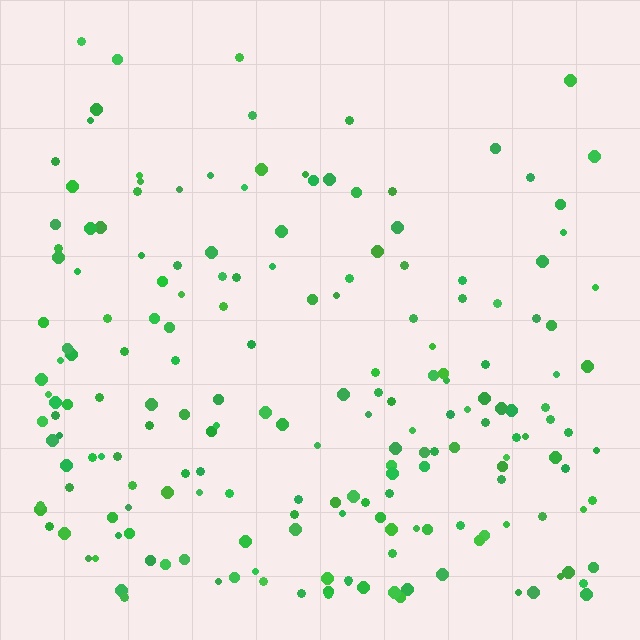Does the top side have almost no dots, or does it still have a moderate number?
Still a moderate number, just noticeably fewer than the bottom.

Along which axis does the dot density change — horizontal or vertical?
Vertical.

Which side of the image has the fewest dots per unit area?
The top.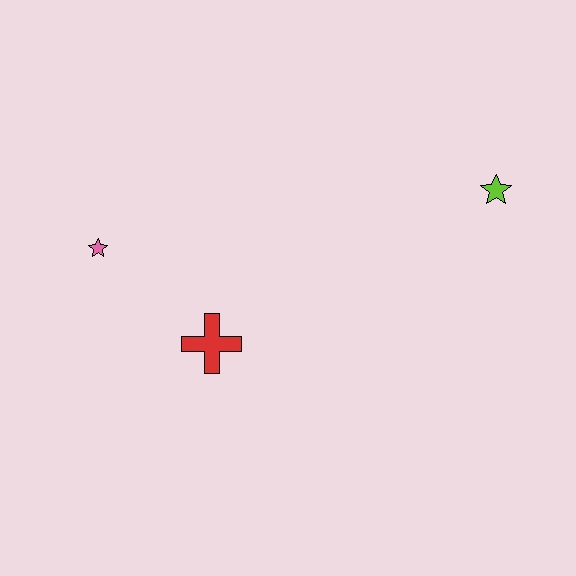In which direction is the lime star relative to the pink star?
The lime star is to the right of the pink star.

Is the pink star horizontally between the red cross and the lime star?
No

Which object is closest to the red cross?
The pink star is closest to the red cross.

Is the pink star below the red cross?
No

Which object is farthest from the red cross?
The lime star is farthest from the red cross.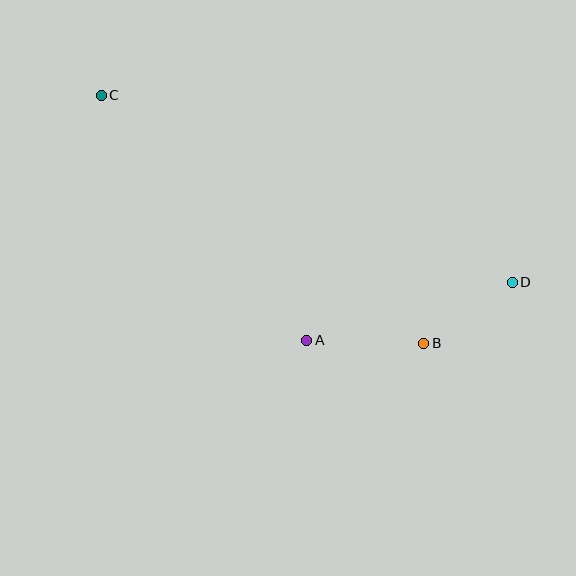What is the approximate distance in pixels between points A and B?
The distance between A and B is approximately 117 pixels.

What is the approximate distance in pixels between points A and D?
The distance between A and D is approximately 213 pixels.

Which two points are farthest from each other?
Points C and D are farthest from each other.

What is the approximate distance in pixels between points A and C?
The distance between A and C is approximately 320 pixels.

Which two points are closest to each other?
Points B and D are closest to each other.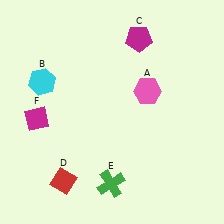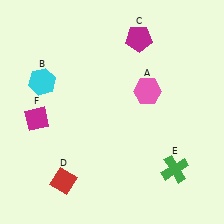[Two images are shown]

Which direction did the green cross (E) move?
The green cross (E) moved right.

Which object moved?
The green cross (E) moved right.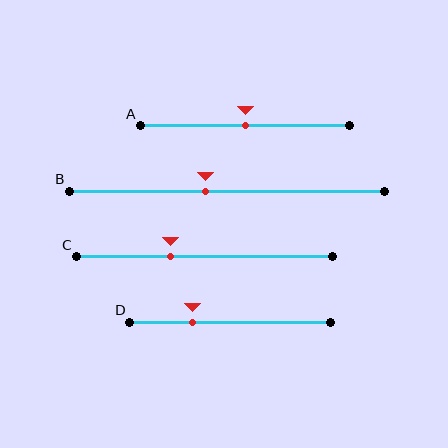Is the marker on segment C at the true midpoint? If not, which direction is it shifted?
No, the marker on segment C is shifted to the left by about 13% of the segment length.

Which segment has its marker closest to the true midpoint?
Segment A has its marker closest to the true midpoint.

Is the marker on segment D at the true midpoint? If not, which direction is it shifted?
No, the marker on segment D is shifted to the left by about 19% of the segment length.